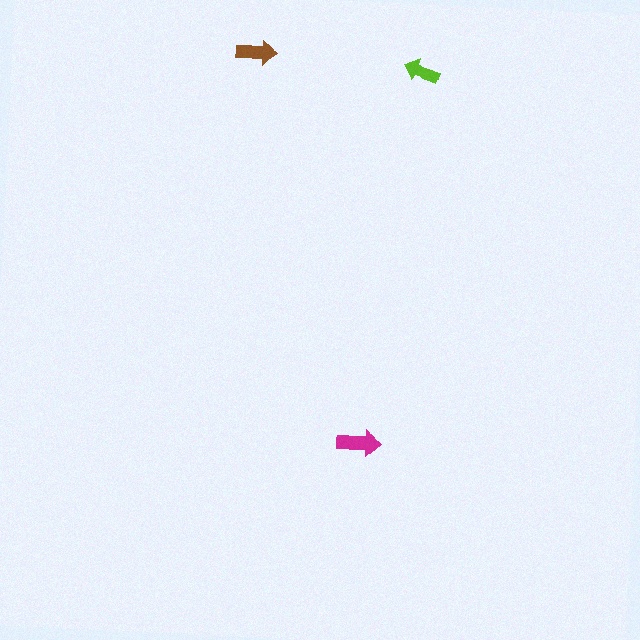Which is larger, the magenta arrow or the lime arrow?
The magenta one.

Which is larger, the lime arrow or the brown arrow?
The brown one.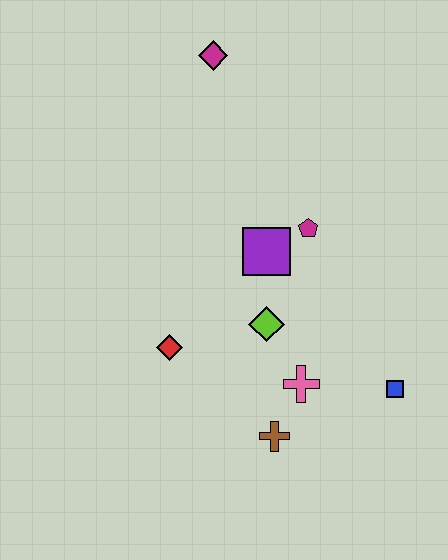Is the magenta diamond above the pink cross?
Yes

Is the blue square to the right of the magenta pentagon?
Yes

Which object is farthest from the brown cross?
The magenta diamond is farthest from the brown cross.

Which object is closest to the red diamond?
The lime diamond is closest to the red diamond.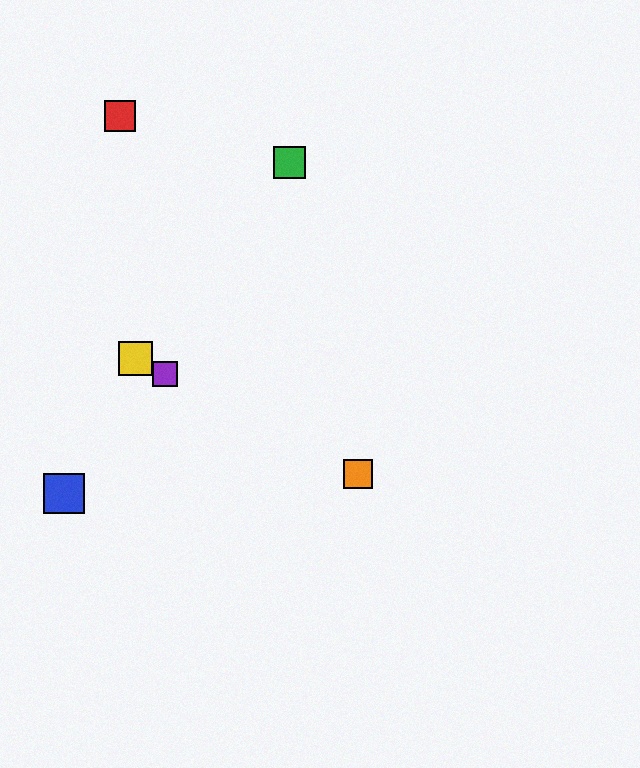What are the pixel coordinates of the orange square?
The orange square is at (358, 474).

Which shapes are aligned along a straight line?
The yellow square, the purple square, the orange square are aligned along a straight line.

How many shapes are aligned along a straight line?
3 shapes (the yellow square, the purple square, the orange square) are aligned along a straight line.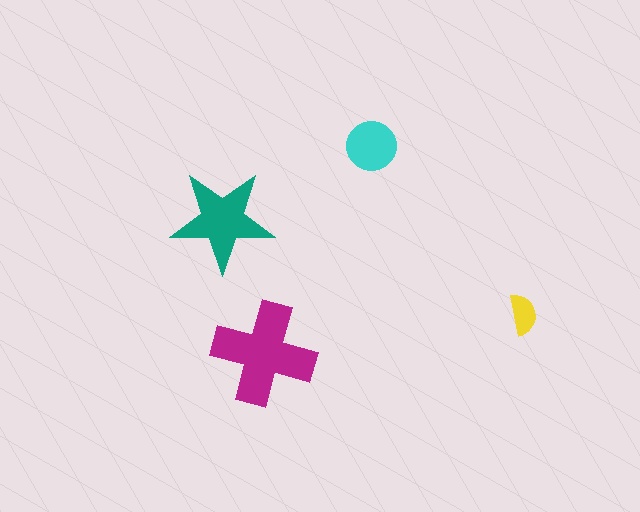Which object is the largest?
The magenta cross.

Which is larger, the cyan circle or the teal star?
The teal star.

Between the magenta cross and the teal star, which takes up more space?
The magenta cross.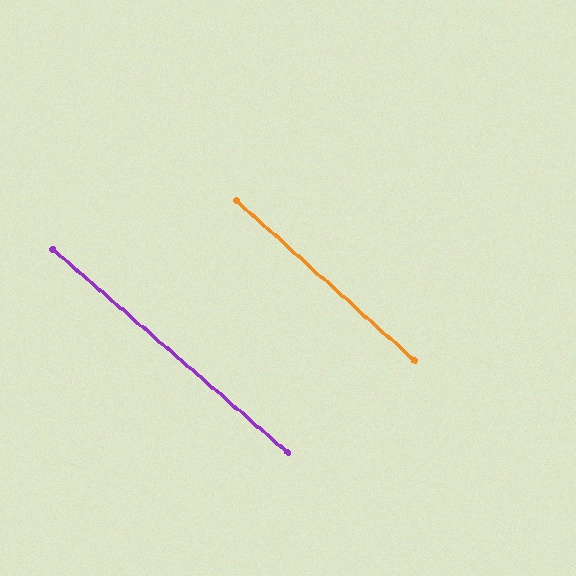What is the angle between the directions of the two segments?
Approximately 1 degree.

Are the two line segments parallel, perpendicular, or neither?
Parallel — their directions differ by only 1.1°.